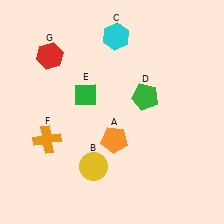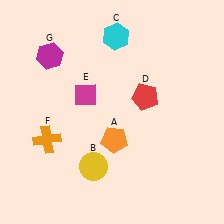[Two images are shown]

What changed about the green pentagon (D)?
In Image 1, D is green. In Image 2, it changed to red.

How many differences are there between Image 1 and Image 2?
There are 3 differences between the two images.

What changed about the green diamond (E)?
In Image 1, E is green. In Image 2, it changed to magenta.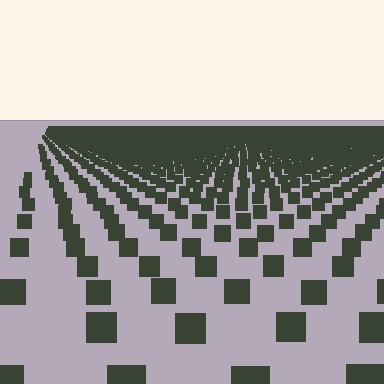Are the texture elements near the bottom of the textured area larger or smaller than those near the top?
Larger. Near the bottom, elements are closer to the viewer and appear at a bigger on-screen size.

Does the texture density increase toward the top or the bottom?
Density increases toward the top.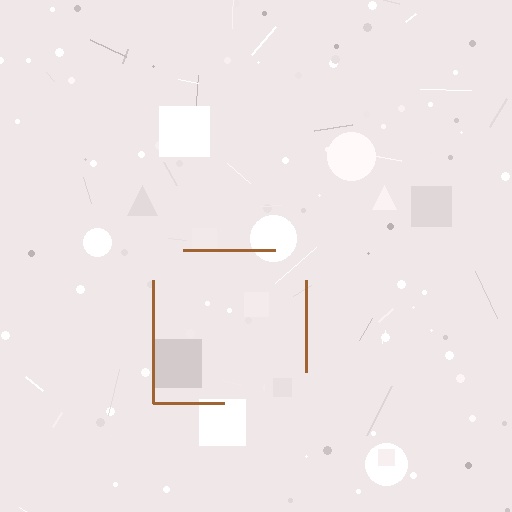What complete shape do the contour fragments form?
The contour fragments form a square.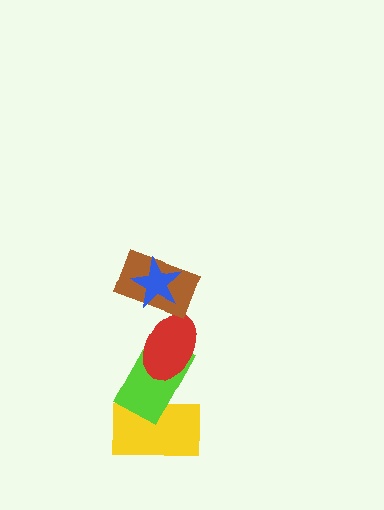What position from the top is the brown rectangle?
The brown rectangle is 2nd from the top.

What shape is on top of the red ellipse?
The brown rectangle is on top of the red ellipse.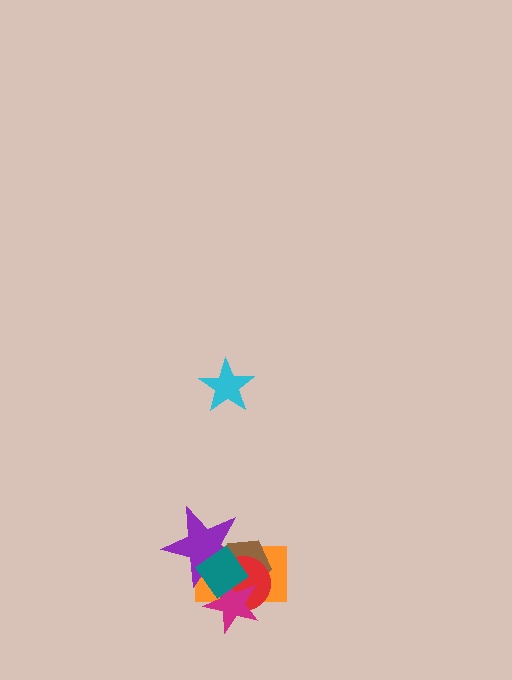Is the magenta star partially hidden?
Yes, it is partially covered by another shape.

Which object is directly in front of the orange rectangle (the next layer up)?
The brown pentagon is directly in front of the orange rectangle.